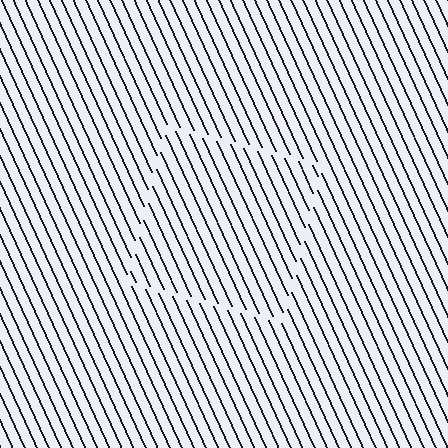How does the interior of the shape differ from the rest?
The interior of the shape contains the same grating, shifted by half a period — the contour is defined by the phase discontinuity where line-ends from the inner and outer gratings abut.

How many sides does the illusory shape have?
4 sides — the line-ends trace a square.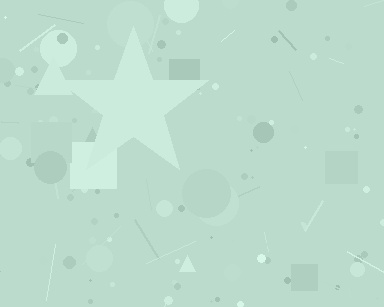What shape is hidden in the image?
A star is hidden in the image.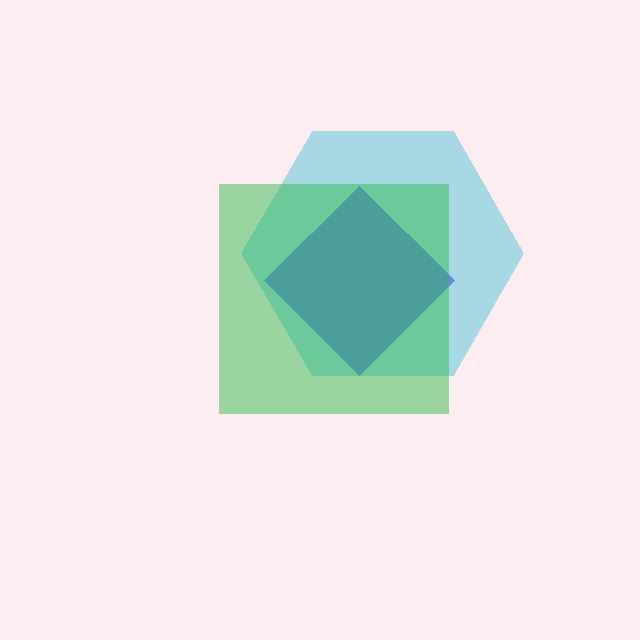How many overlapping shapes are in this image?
There are 3 overlapping shapes in the image.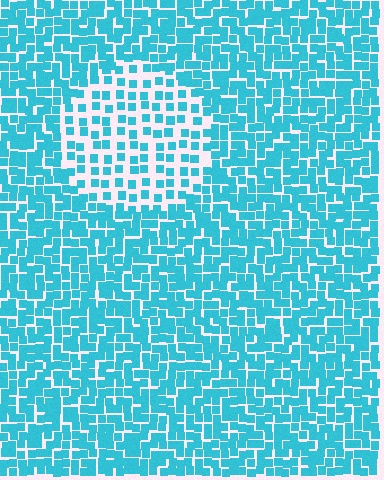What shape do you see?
I see a circle.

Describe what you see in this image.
The image contains small cyan elements arranged at two different densities. A circle-shaped region is visible where the elements are less densely packed than the surrounding area.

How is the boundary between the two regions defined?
The boundary is defined by a change in element density (approximately 2.1x ratio). All elements are the same color, size, and shape.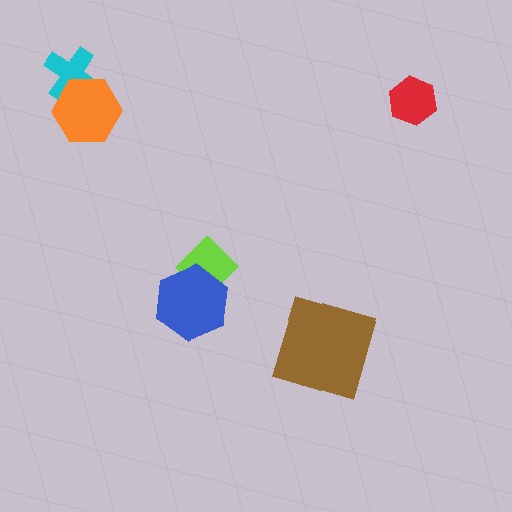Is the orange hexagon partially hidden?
No, no other shape covers it.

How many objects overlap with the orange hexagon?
1 object overlaps with the orange hexagon.